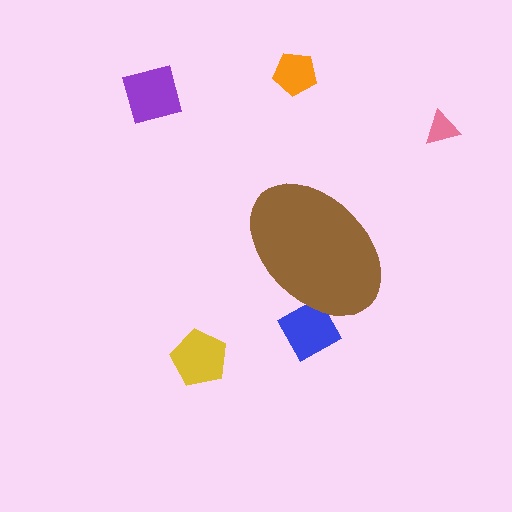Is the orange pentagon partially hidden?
No, the orange pentagon is fully visible.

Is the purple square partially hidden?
No, the purple square is fully visible.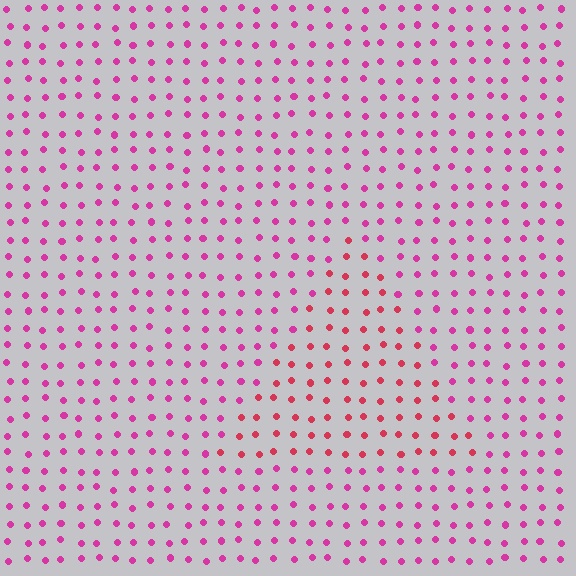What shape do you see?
I see a triangle.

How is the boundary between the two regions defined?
The boundary is defined purely by a slight shift in hue (about 29 degrees). Spacing, size, and orientation are identical on both sides.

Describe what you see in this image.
The image is filled with small magenta elements in a uniform arrangement. A triangle-shaped region is visible where the elements are tinted to a slightly different hue, forming a subtle color boundary.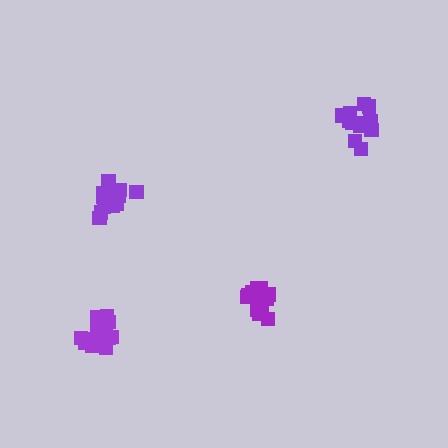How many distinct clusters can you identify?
There are 4 distinct clusters.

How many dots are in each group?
Group 1: 15 dots, Group 2: 16 dots, Group 3: 17 dots, Group 4: 14 dots (62 total).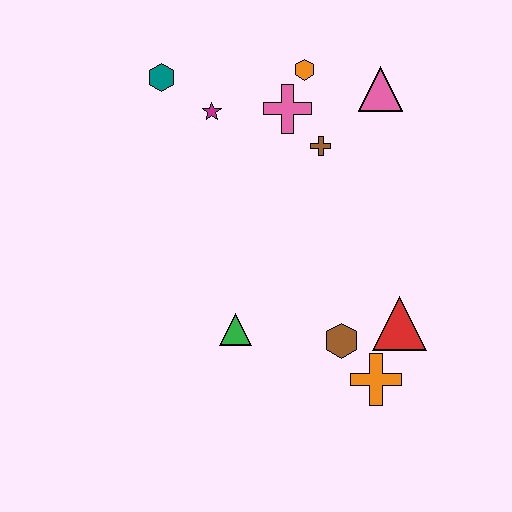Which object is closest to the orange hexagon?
The pink cross is closest to the orange hexagon.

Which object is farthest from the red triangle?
The teal hexagon is farthest from the red triangle.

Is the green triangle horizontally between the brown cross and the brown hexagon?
No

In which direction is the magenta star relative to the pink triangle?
The magenta star is to the left of the pink triangle.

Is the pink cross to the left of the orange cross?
Yes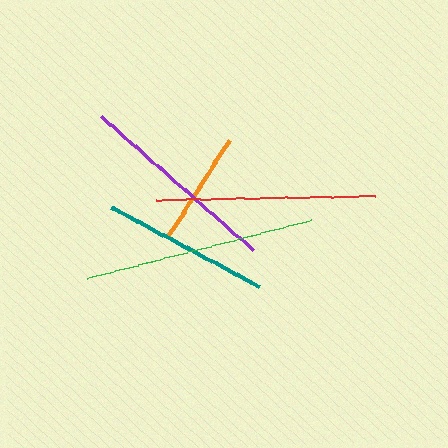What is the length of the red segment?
The red segment is approximately 219 pixels long.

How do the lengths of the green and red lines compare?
The green and red lines are approximately the same length.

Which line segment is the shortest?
The orange line is the shortest at approximately 114 pixels.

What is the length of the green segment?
The green segment is approximately 231 pixels long.